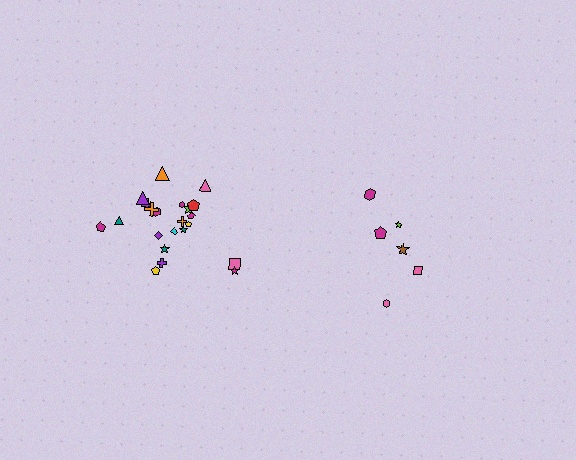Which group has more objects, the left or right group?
The left group.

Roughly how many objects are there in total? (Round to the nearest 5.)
Roughly 30 objects in total.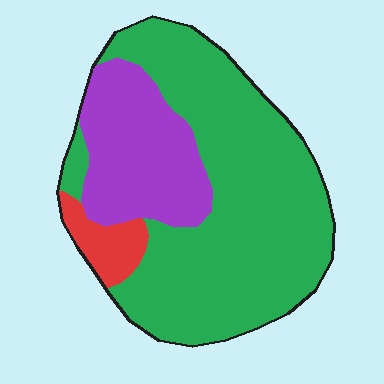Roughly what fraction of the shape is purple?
Purple covers around 25% of the shape.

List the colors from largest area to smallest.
From largest to smallest: green, purple, red.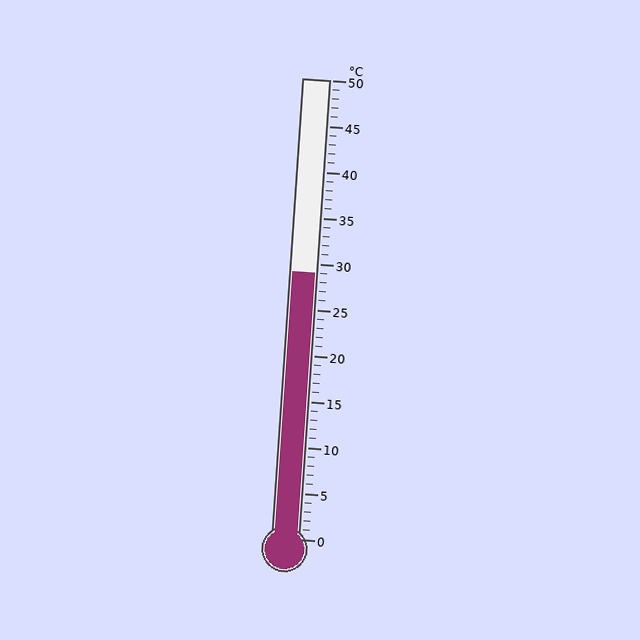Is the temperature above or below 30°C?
The temperature is below 30°C.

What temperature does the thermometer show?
The thermometer shows approximately 29°C.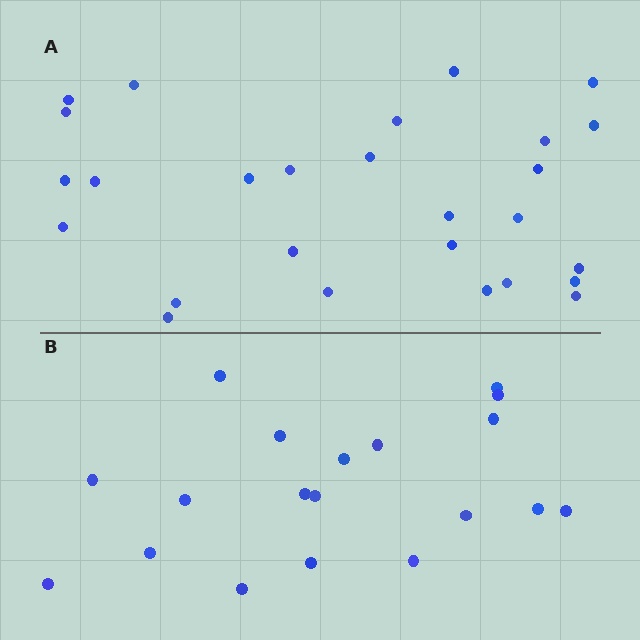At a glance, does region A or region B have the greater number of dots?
Region A (the top region) has more dots.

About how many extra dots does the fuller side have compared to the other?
Region A has roughly 8 or so more dots than region B.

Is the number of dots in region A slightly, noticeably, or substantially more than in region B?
Region A has noticeably more, but not dramatically so. The ratio is roughly 1.4 to 1.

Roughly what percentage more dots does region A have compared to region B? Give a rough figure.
About 40% more.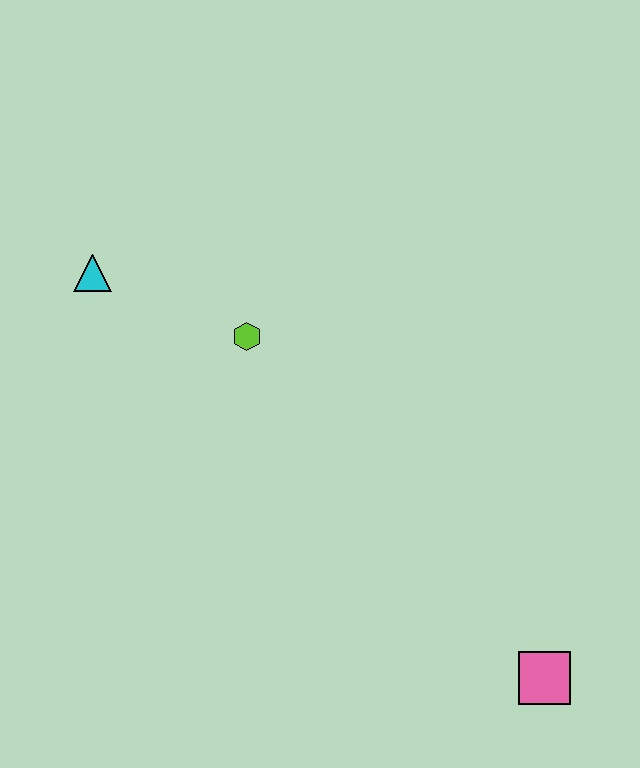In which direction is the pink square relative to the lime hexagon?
The pink square is below the lime hexagon.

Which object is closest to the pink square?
The lime hexagon is closest to the pink square.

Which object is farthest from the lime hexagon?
The pink square is farthest from the lime hexagon.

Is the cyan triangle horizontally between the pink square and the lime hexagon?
No